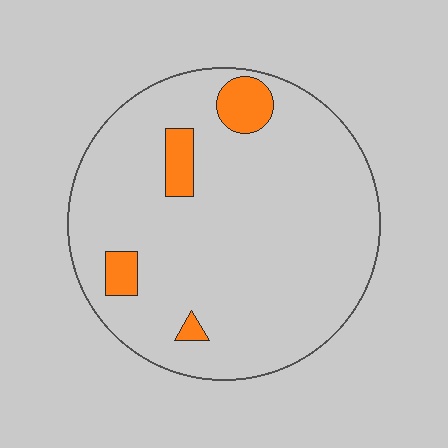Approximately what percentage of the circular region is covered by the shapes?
Approximately 10%.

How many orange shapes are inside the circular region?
4.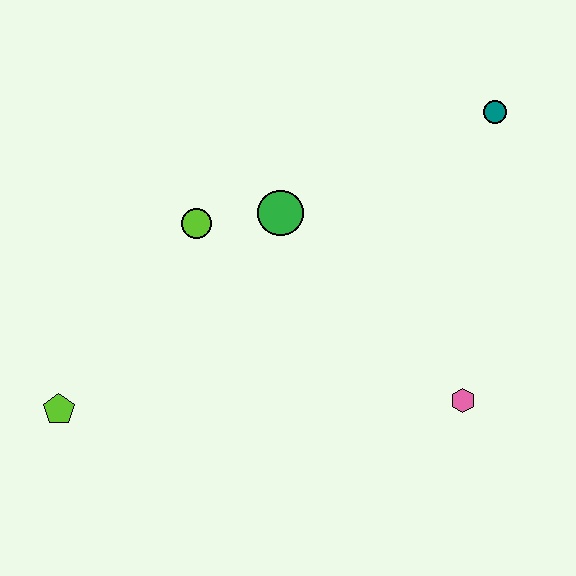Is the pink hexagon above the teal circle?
No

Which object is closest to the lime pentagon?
The lime circle is closest to the lime pentagon.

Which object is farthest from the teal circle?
The lime pentagon is farthest from the teal circle.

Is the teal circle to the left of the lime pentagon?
No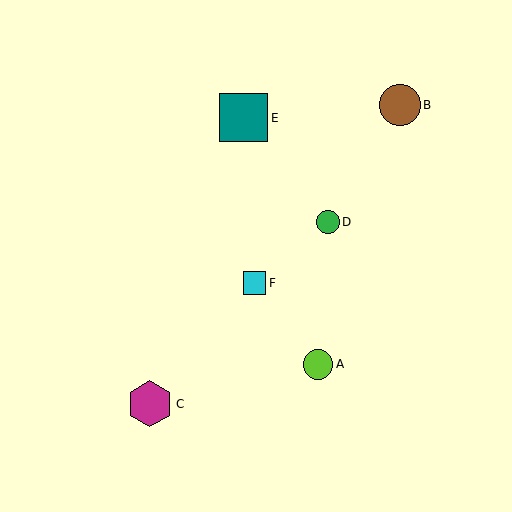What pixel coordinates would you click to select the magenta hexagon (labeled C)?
Click at (150, 404) to select the magenta hexagon C.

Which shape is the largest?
The teal square (labeled E) is the largest.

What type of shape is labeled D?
Shape D is a green circle.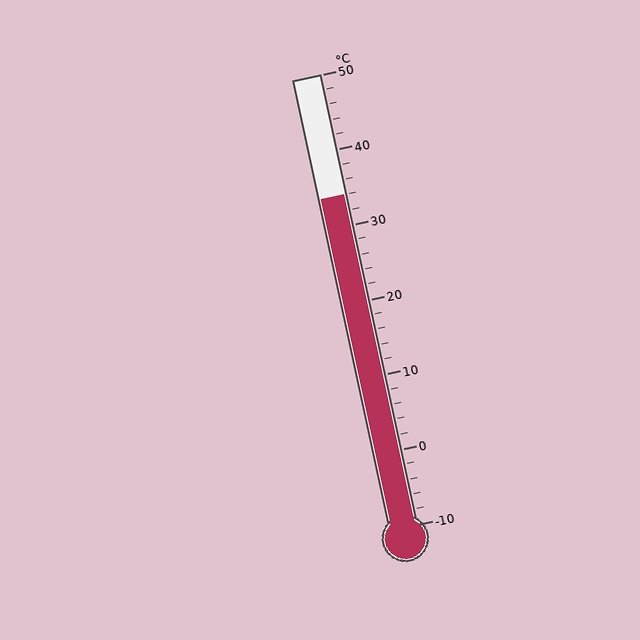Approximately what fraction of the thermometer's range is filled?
The thermometer is filled to approximately 75% of its range.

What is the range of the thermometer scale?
The thermometer scale ranges from -10°C to 50°C.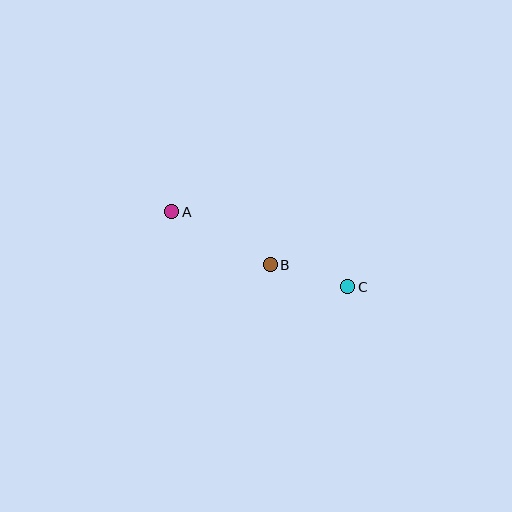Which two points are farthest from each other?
Points A and C are farthest from each other.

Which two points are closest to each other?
Points B and C are closest to each other.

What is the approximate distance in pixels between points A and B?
The distance between A and B is approximately 112 pixels.